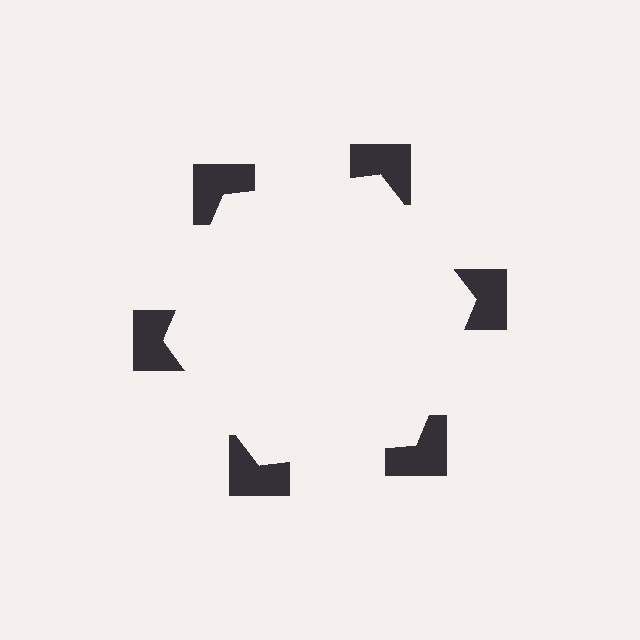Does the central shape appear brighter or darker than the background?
It typically appears slightly brighter than the background, even though no actual brightness change is drawn.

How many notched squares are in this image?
There are 6 — one at each vertex of the illusory hexagon.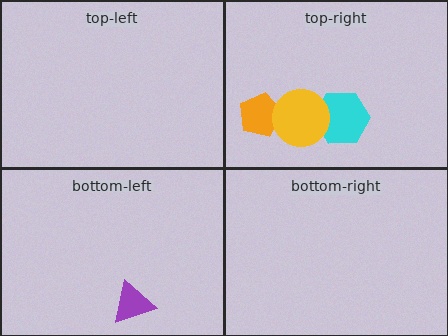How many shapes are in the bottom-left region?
1.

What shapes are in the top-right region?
The orange pentagon, the cyan hexagon, the yellow circle.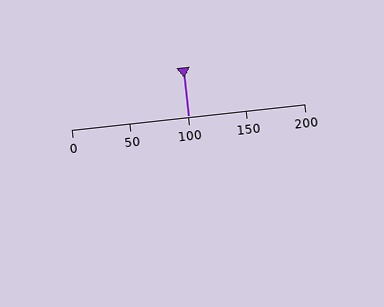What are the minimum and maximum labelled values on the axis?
The axis runs from 0 to 200.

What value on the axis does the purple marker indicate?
The marker indicates approximately 100.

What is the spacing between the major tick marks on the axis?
The major ticks are spaced 50 apart.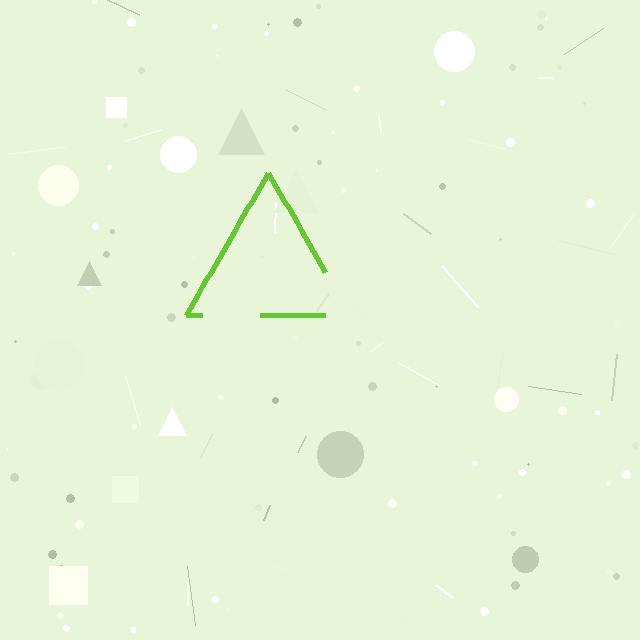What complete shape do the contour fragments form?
The contour fragments form a triangle.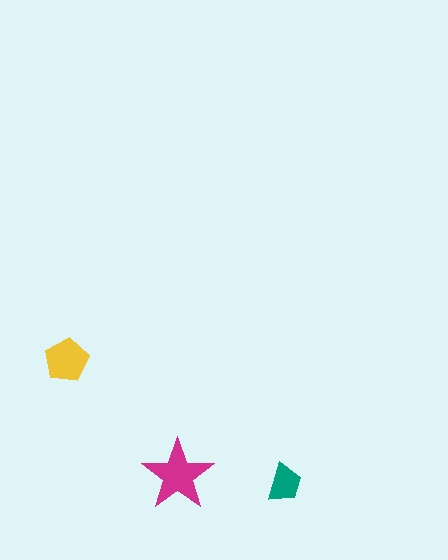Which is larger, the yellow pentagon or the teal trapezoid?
The yellow pentagon.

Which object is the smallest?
The teal trapezoid.